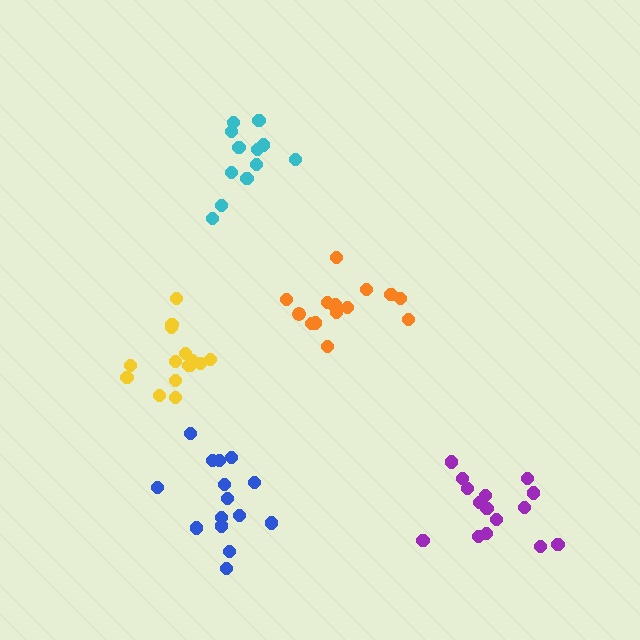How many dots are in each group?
Group 1: 15 dots, Group 2: 15 dots, Group 3: 15 dots, Group 4: 12 dots, Group 5: 15 dots (72 total).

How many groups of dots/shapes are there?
There are 5 groups.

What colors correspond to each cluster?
The clusters are colored: orange, yellow, purple, cyan, blue.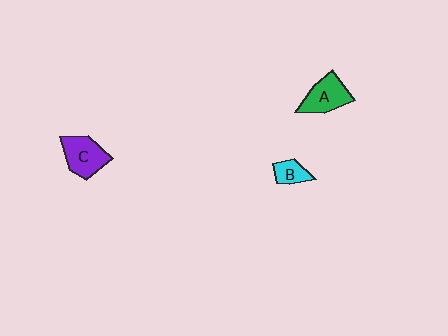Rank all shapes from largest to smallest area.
From largest to smallest: C (purple), A (green), B (cyan).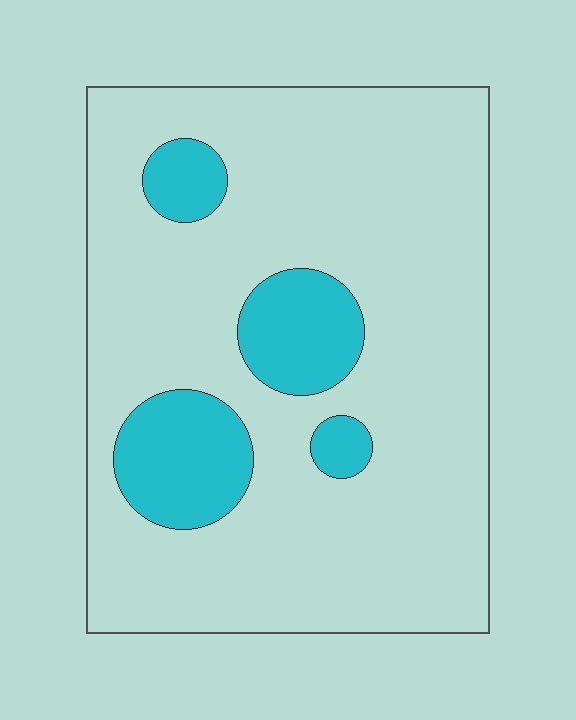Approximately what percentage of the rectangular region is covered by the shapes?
Approximately 15%.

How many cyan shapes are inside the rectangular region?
4.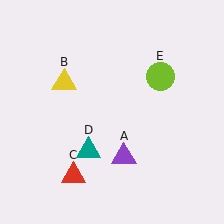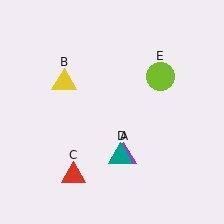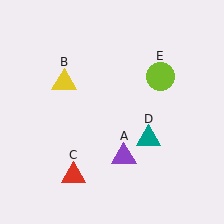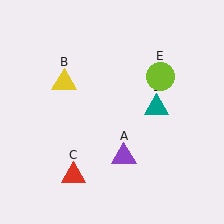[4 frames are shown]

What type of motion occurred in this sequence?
The teal triangle (object D) rotated counterclockwise around the center of the scene.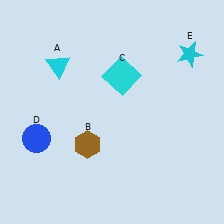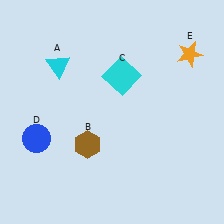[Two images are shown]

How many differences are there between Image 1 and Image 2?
There is 1 difference between the two images.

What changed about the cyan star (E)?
In Image 1, E is cyan. In Image 2, it changed to orange.